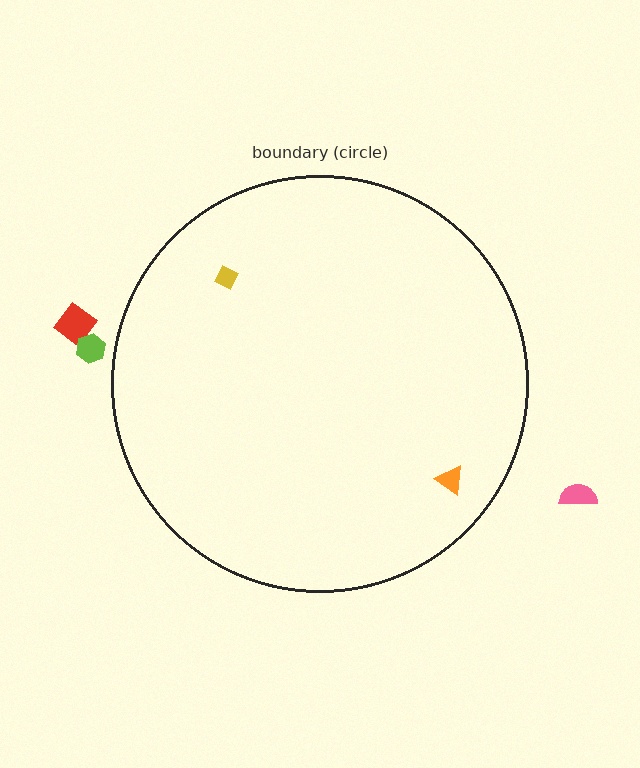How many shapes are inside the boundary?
2 inside, 3 outside.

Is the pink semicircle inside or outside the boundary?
Outside.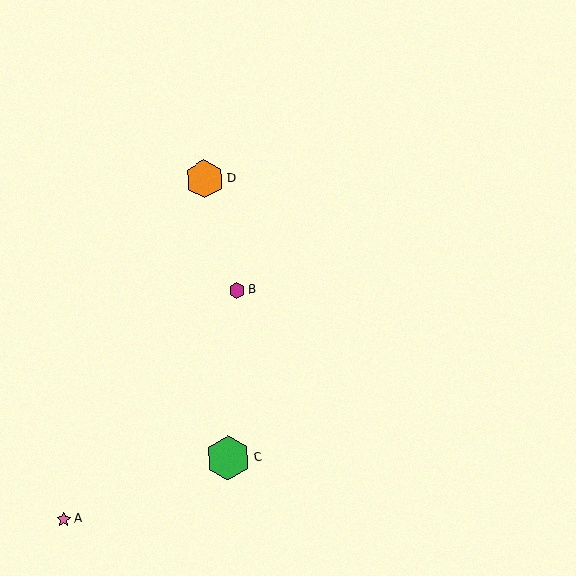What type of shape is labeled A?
Shape A is a pink star.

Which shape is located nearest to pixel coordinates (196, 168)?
The orange hexagon (labeled D) at (205, 179) is nearest to that location.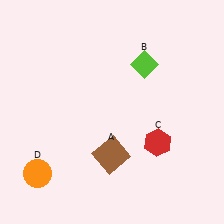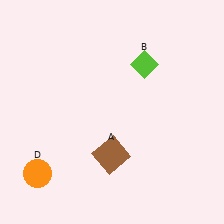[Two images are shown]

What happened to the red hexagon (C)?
The red hexagon (C) was removed in Image 2. It was in the bottom-right area of Image 1.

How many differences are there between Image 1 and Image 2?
There is 1 difference between the two images.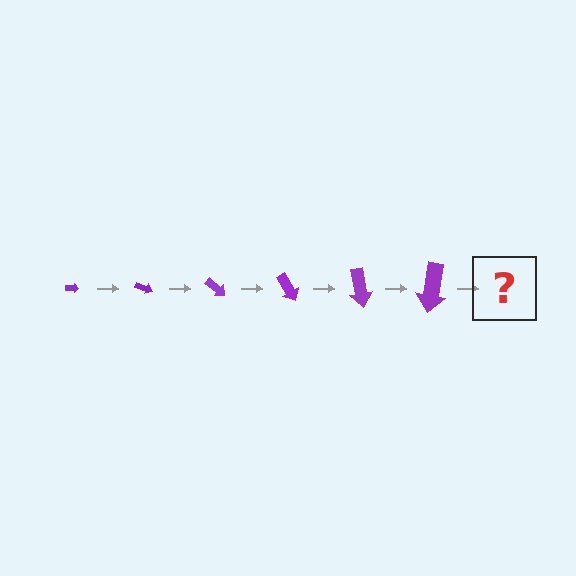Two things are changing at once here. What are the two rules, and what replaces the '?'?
The two rules are that the arrow grows larger each step and it rotates 20 degrees each step. The '?' should be an arrow, larger than the previous one and rotated 120 degrees from the start.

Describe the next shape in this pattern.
It should be an arrow, larger than the previous one and rotated 120 degrees from the start.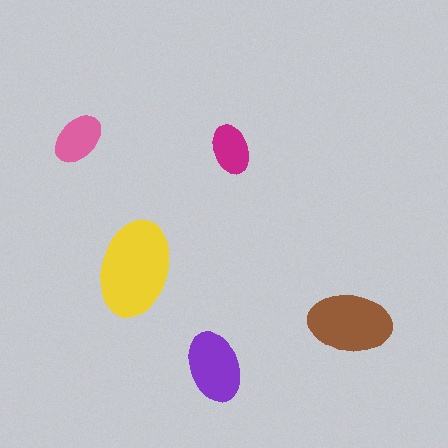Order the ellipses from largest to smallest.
the yellow one, the brown one, the purple one, the pink one, the magenta one.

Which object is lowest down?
The purple ellipse is bottommost.